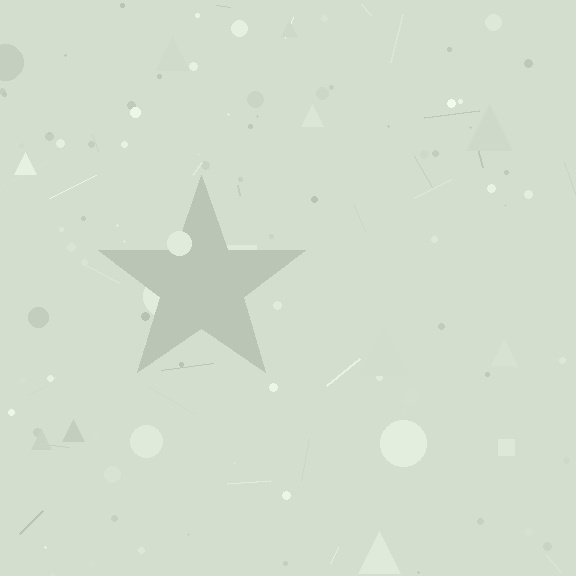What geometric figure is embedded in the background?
A star is embedded in the background.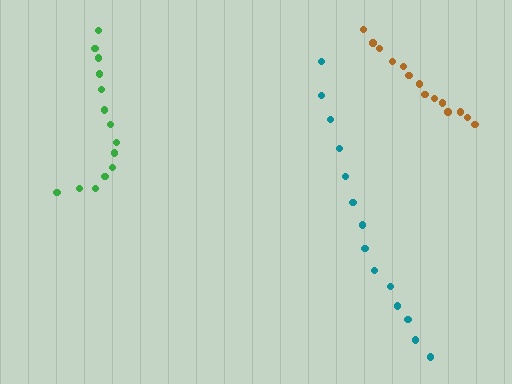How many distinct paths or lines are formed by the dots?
There are 3 distinct paths.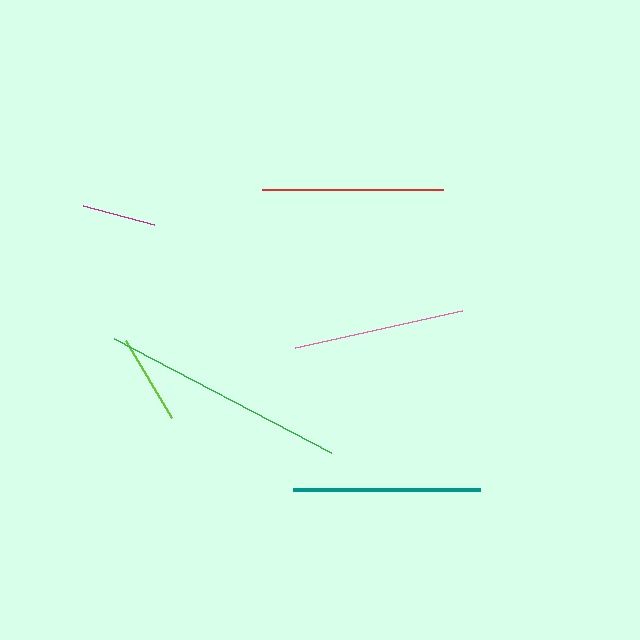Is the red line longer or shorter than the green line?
The green line is longer than the red line.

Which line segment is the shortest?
The magenta line is the shortest at approximately 73 pixels.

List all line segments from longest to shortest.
From longest to shortest: green, teal, red, pink, lime, magenta.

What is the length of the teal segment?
The teal segment is approximately 187 pixels long.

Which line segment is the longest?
The green line is the longest at approximately 245 pixels.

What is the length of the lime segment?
The lime segment is approximately 89 pixels long.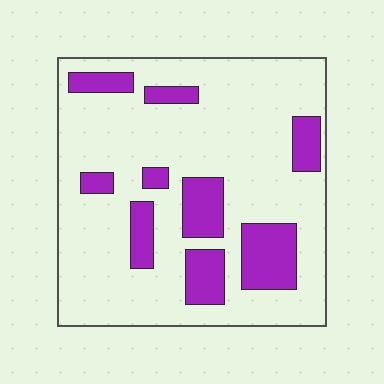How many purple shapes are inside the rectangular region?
9.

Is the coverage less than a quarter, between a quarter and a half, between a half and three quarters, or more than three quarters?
Less than a quarter.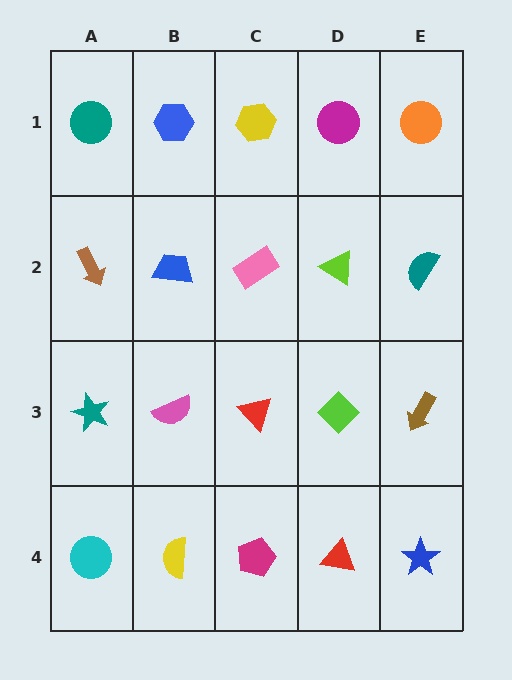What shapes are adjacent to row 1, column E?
A teal semicircle (row 2, column E), a magenta circle (row 1, column D).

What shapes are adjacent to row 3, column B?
A blue trapezoid (row 2, column B), a yellow semicircle (row 4, column B), a teal star (row 3, column A), a red triangle (row 3, column C).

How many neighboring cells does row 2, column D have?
4.